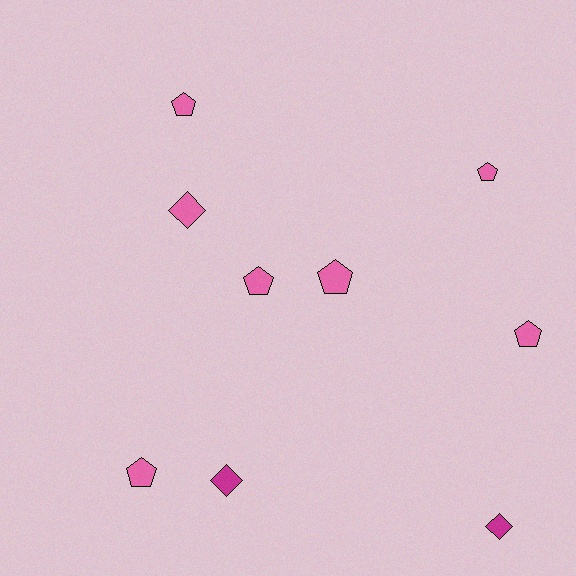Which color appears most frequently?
Pink, with 7 objects.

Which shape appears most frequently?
Pentagon, with 6 objects.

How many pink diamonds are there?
There is 1 pink diamond.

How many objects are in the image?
There are 9 objects.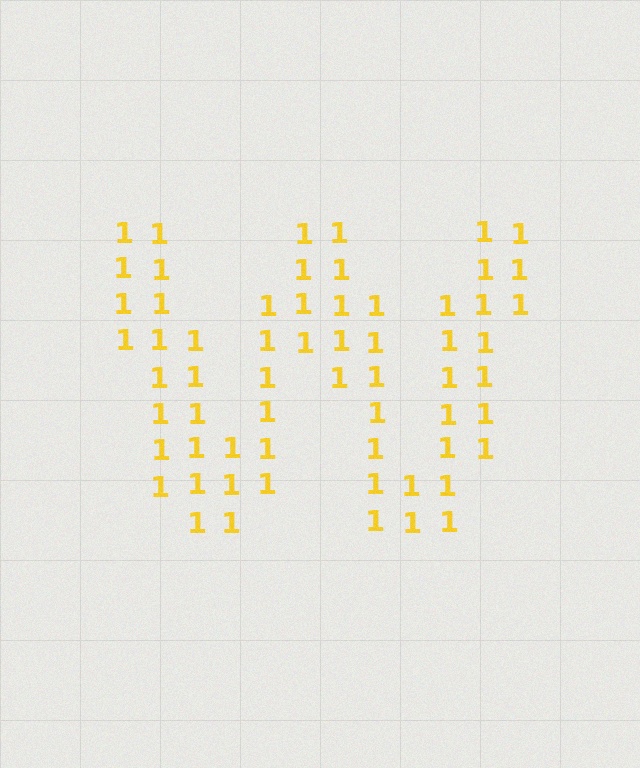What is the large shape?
The large shape is the letter W.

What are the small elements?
The small elements are digit 1's.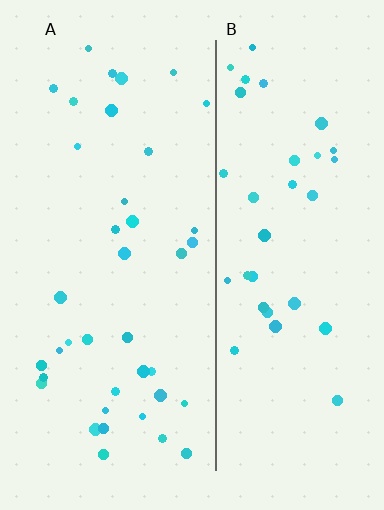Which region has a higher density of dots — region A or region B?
A (the left).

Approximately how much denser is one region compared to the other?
Approximately 1.1× — region A over region B.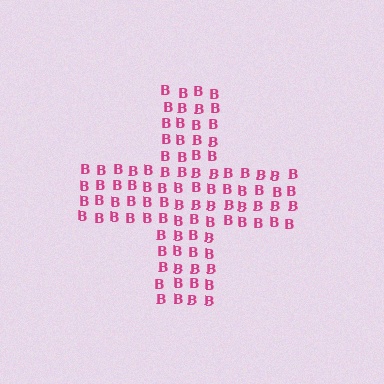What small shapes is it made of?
It is made of small letter B's.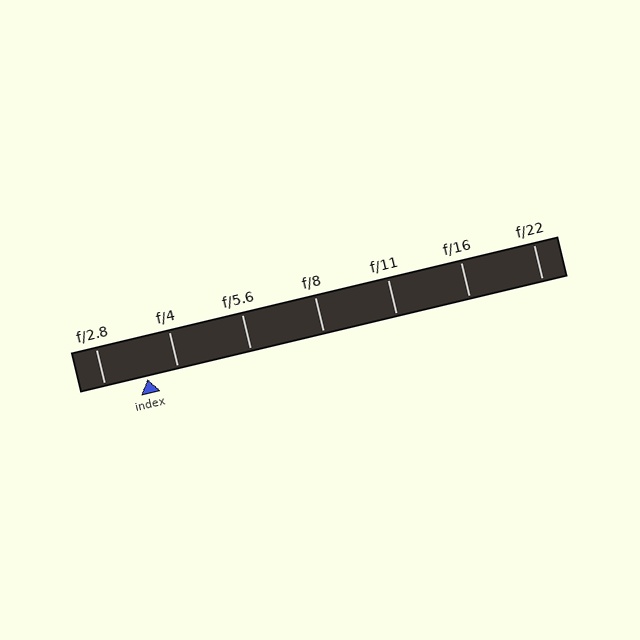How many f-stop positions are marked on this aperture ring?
There are 7 f-stop positions marked.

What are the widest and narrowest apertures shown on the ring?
The widest aperture shown is f/2.8 and the narrowest is f/22.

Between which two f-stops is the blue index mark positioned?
The index mark is between f/2.8 and f/4.